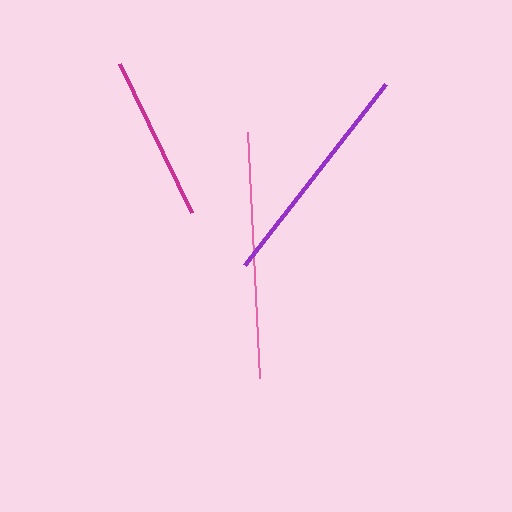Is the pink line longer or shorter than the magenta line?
The pink line is longer than the magenta line.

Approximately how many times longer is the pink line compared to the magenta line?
The pink line is approximately 1.5 times the length of the magenta line.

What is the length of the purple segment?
The purple segment is approximately 229 pixels long.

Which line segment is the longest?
The pink line is the longest at approximately 246 pixels.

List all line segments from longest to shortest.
From longest to shortest: pink, purple, magenta.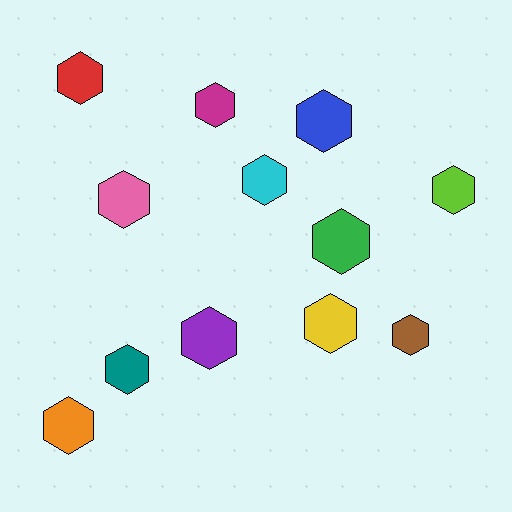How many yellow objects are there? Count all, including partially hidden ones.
There is 1 yellow object.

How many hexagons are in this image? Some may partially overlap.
There are 12 hexagons.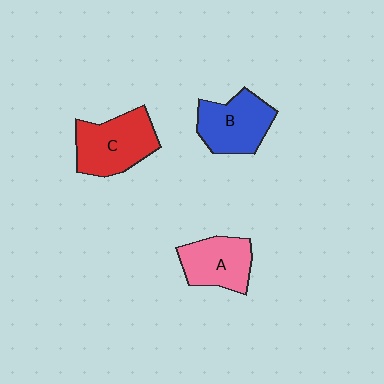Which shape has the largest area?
Shape C (red).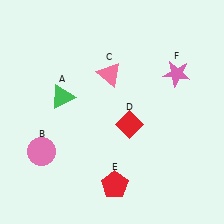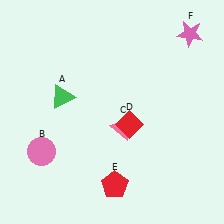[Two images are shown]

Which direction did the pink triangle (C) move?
The pink triangle (C) moved down.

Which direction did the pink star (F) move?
The pink star (F) moved up.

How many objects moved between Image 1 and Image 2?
2 objects moved between the two images.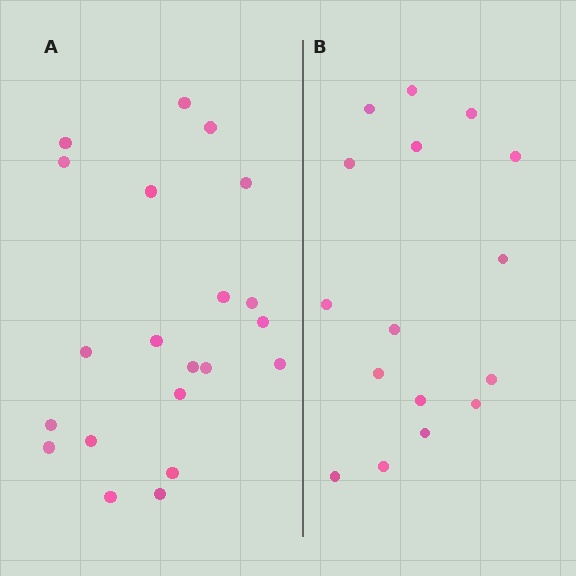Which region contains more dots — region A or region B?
Region A (the left region) has more dots.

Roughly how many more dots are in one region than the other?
Region A has about 5 more dots than region B.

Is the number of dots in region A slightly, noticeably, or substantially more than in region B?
Region A has noticeably more, but not dramatically so. The ratio is roughly 1.3 to 1.